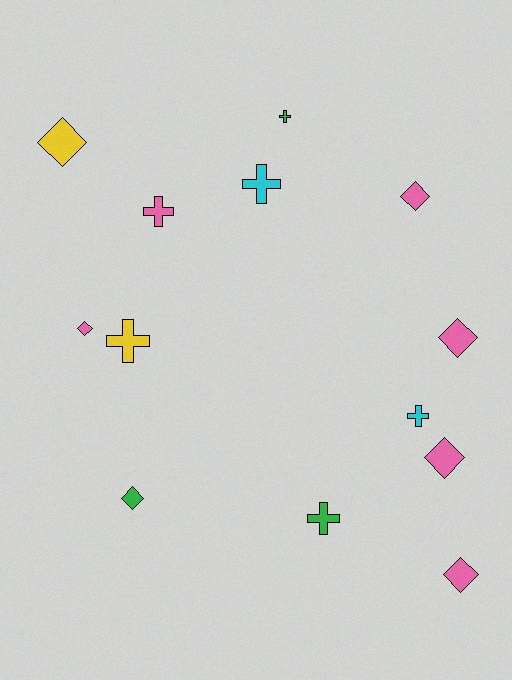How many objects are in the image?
There are 13 objects.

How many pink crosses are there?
There is 1 pink cross.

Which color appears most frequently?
Pink, with 6 objects.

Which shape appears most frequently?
Diamond, with 7 objects.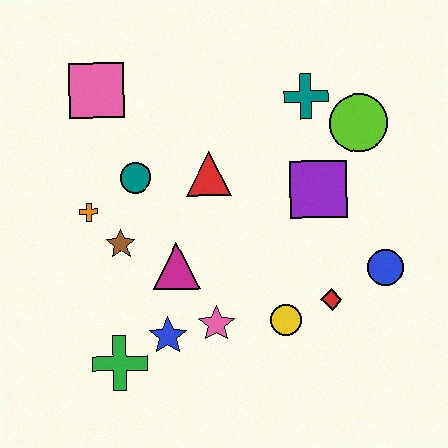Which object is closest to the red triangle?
The teal circle is closest to the red triangle.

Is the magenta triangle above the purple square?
No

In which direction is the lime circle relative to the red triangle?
The lime circle is to the right of the red triangle.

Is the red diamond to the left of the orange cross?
No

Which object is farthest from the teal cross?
The green cross is farthest from the teal cross.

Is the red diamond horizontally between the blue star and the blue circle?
Yes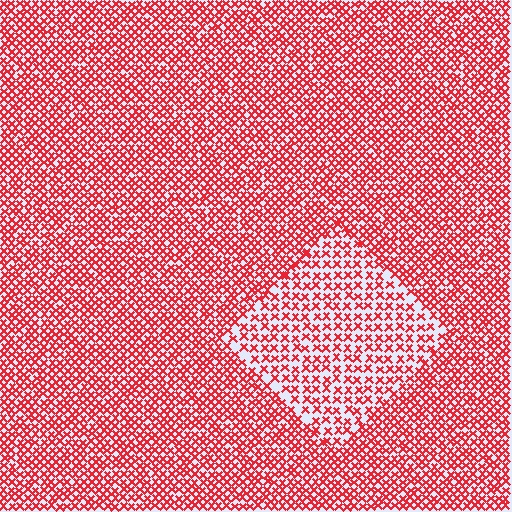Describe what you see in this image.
The image contains small red elements arranged at two different densities. A diamond-shaped region is visible where the elements are less densely packed than the surrounding area.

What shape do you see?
I see a diamond.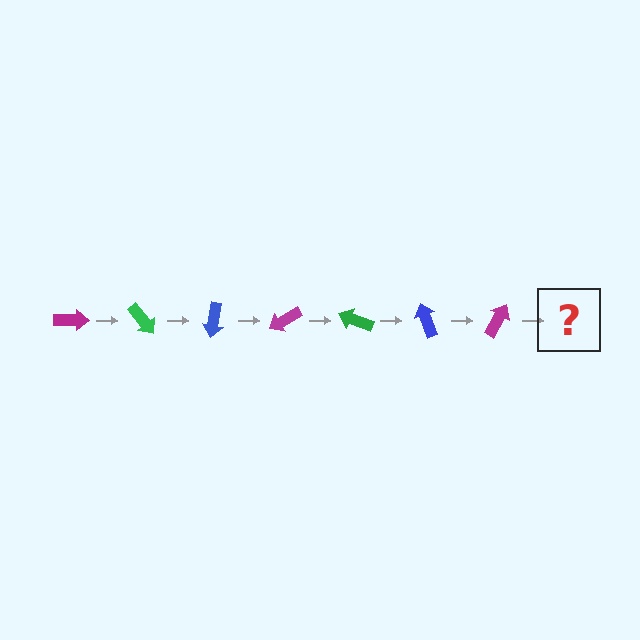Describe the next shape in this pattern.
It should be a green arrow, rotated 350 degrees from the start.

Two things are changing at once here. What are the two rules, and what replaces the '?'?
The two rules are that it rotates 50 degrees each step and the color cycles through magenta, green, and blue. The '?' should be a green arrow, rotated 350 degrees from the start.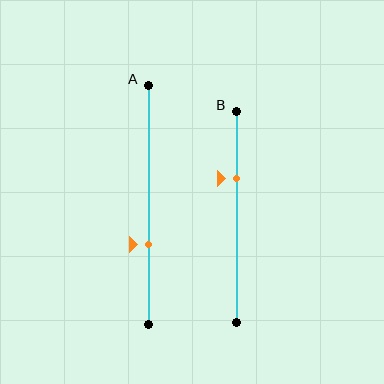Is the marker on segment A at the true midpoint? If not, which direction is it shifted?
No, the marker on segment A is shifted downward by about 17% of the segment length.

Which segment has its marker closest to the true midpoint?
Segment A has its marker closest to the true midpoint.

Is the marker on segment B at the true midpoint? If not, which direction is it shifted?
No, the marker on segment B is shifted upward by about 18% of the segment length.